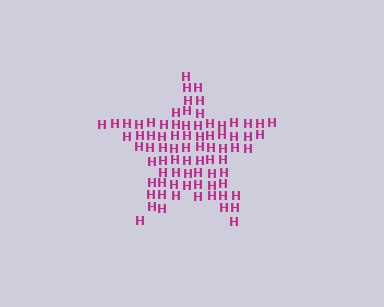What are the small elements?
The small elements are letter H's.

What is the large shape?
The large shape is a star.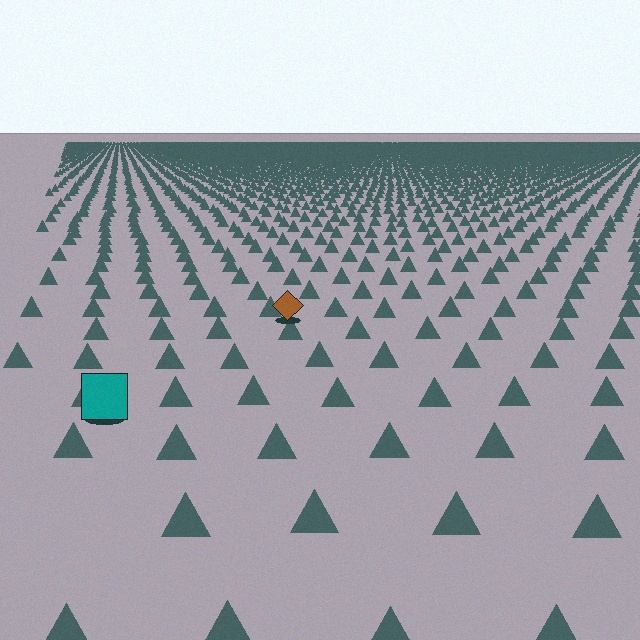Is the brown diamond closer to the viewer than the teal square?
No. The teal square is closer — you can tell from the texture gradient: the ground texture is coarser near it.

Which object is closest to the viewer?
The teal square is closest. The texture marks near it are larger and more spread out.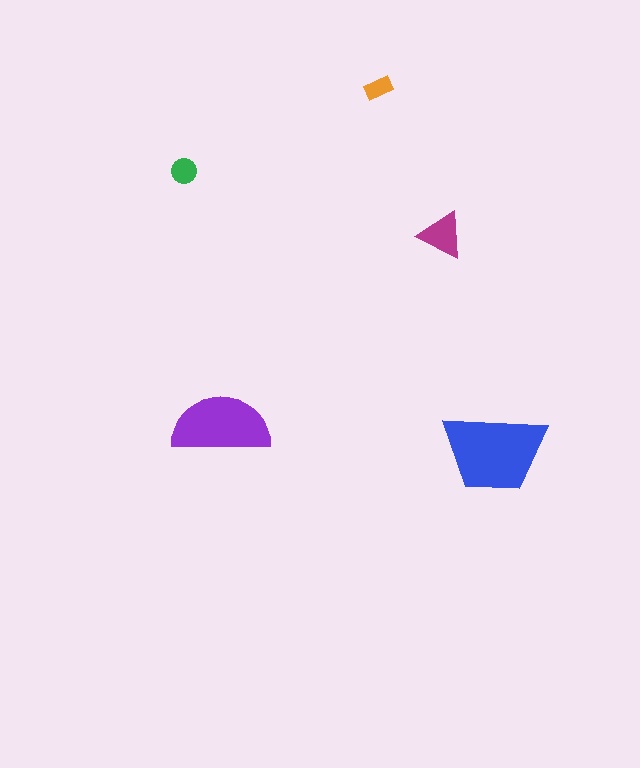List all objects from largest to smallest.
The blue trapezoid, the purple semicircle, the magenta triangle, the green circle, the orange rectangle.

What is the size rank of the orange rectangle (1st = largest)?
5th.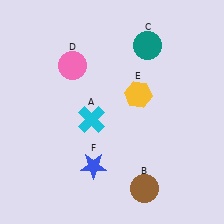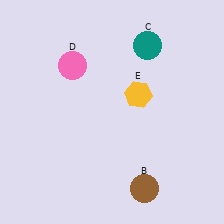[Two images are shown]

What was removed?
The cyan cross (A), the blue star (F) were removed in Image 2.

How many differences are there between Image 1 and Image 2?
There are 2 differences between the two images.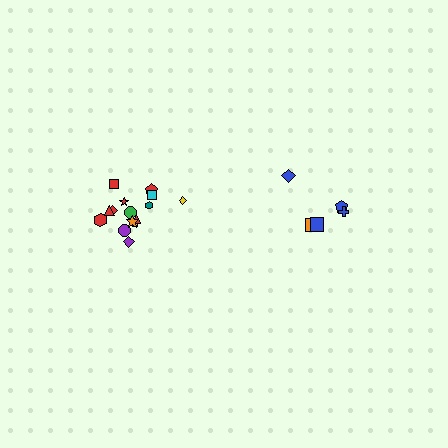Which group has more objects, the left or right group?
The left group.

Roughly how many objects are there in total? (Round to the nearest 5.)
Roughly 20 objects in total.